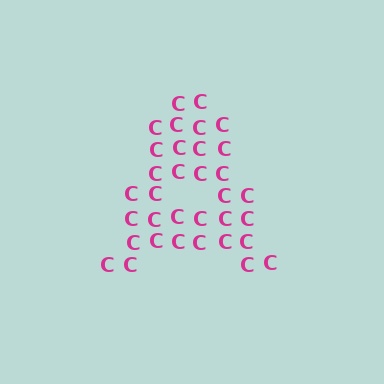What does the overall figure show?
The overall figure shows the letter A.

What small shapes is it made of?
It is made of small letter C's.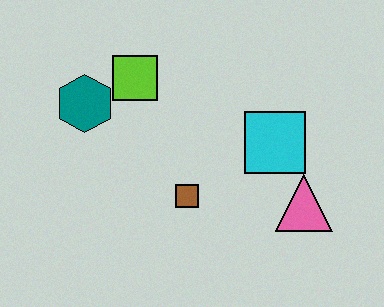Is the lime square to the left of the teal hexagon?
No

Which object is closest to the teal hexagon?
The lime square is closest to the teal hexagon.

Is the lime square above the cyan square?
Yes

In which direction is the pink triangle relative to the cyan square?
The pink triangle is below the cyan square.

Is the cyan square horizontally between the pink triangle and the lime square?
Yes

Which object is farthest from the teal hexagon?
The pink triangle is farthest from the teal hexagon.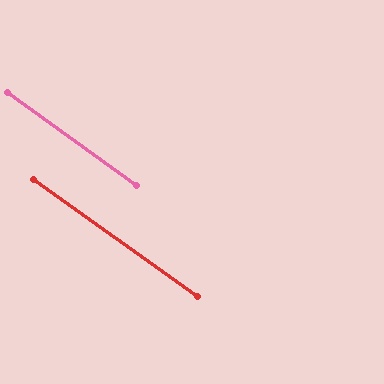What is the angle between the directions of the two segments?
Approximately 1 degree.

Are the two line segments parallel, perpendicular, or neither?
Parallel — their directions differ by only 0.7°.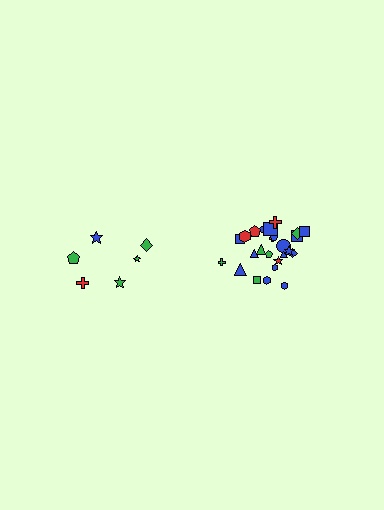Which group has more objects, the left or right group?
The right group.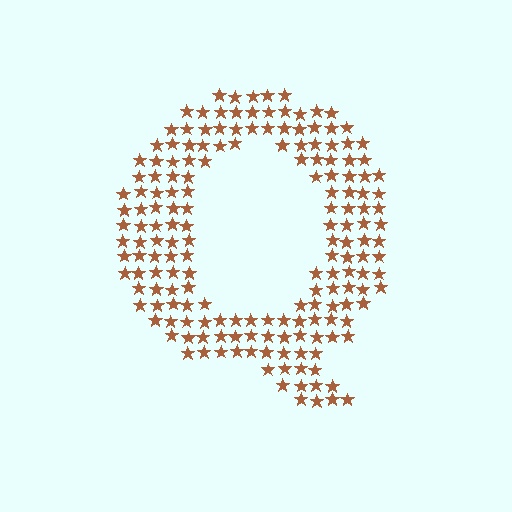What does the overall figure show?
The overall figure shows the letter Q.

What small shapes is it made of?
It is made of small stars.